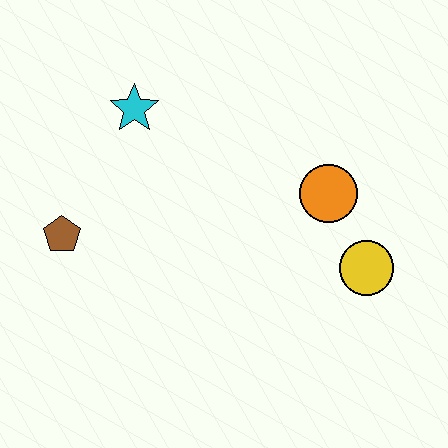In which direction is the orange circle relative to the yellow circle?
The orange circle is above the yellow circle.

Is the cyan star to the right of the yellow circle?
No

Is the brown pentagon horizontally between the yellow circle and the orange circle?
No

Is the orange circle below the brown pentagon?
No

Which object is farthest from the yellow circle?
The brown pentagon is farthest from the yellow circle.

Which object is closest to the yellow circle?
The orange circle is closest to the yellow circle.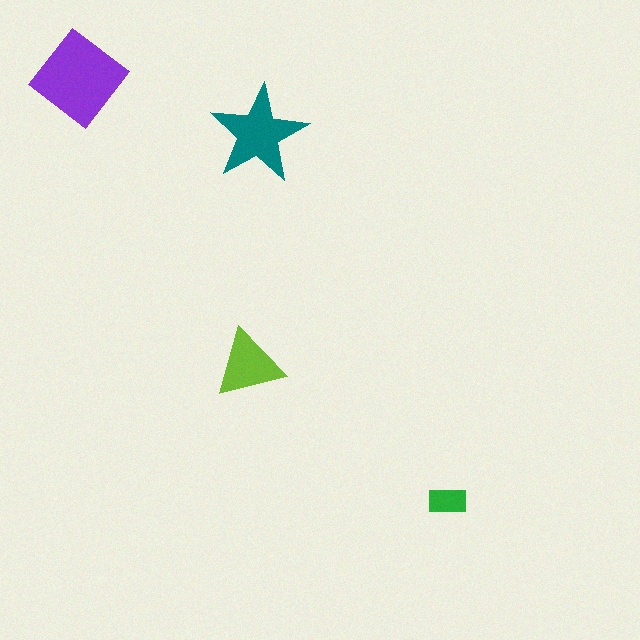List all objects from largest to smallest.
The purple diamond, the teal star, the lime triangle, the green rectangle.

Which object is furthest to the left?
The purple diamond is leftmost.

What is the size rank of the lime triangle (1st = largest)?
3rd.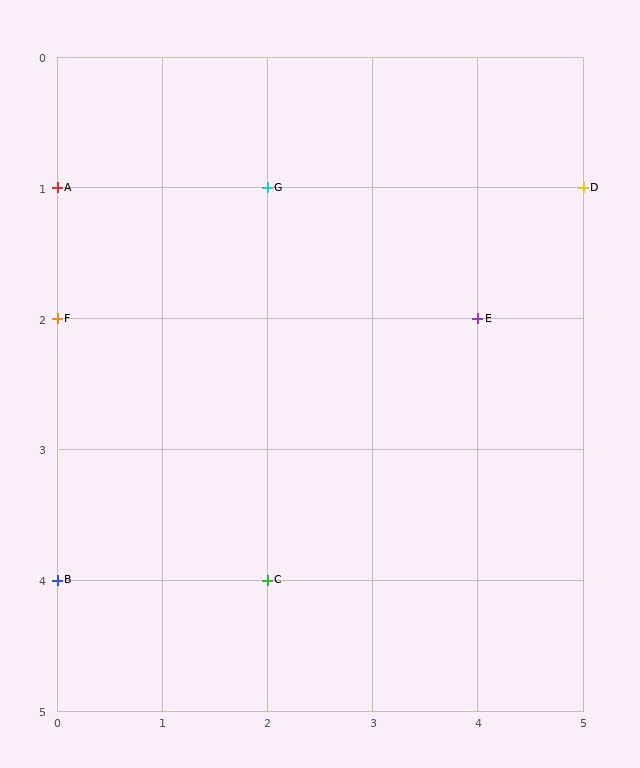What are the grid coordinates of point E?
Point E is at grid coordinates (4, 2).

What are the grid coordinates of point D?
Point D is at grid coordinates (5, 1).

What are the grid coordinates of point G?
Point G is at grid coordinates (2, 1).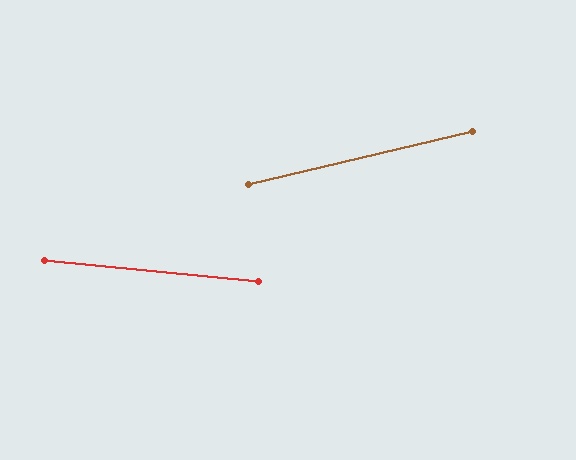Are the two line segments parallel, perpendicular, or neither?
Neither parallel nor perpendicular — they differ by about 19°.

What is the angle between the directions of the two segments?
Approximately 19 degrees.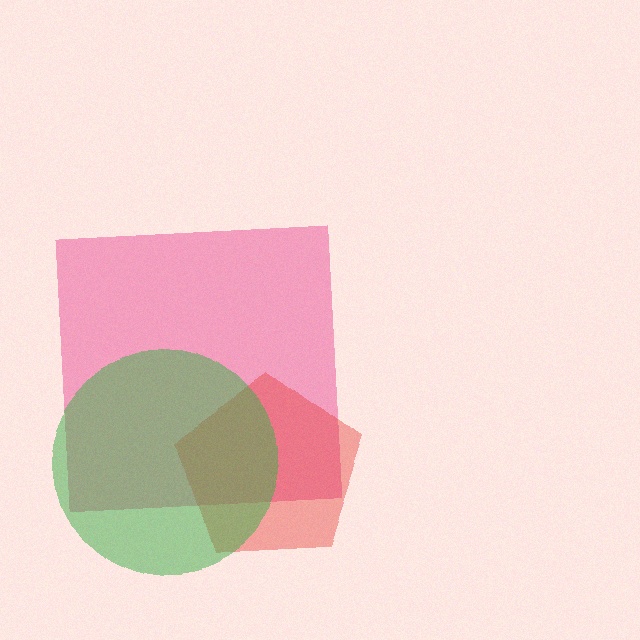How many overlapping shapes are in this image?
There are 3 overlapping shapes in the image.